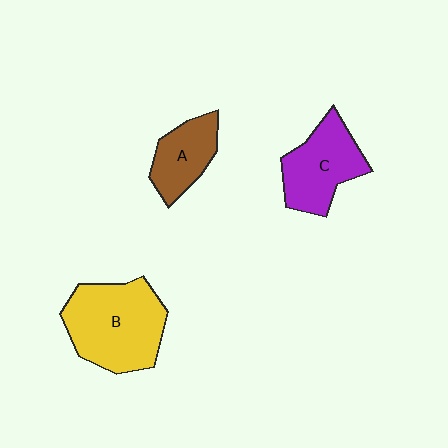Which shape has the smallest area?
Shape A (brown).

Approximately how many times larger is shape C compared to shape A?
Approximately 1.4 times.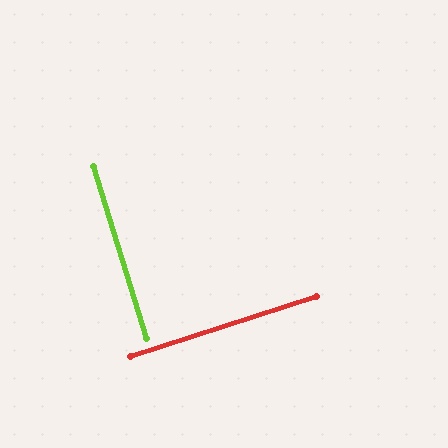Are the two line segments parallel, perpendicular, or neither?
Perpendicular — they meet at approximately 89°.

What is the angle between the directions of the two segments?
Approximately 89 degrees.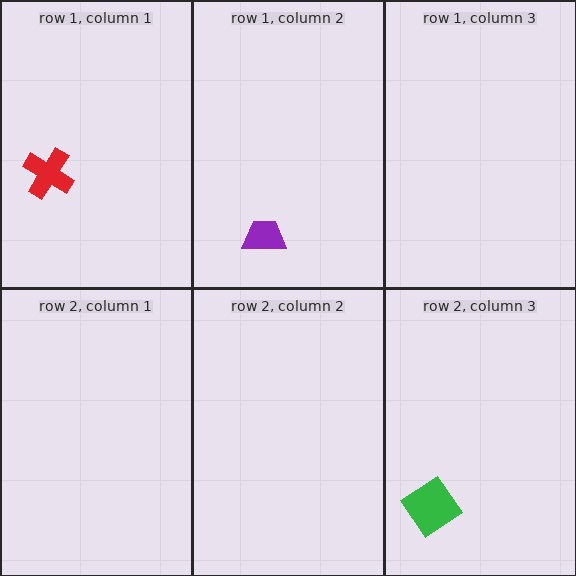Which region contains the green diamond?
The row 2, column 3 region.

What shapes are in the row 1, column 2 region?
The purple trapezoid.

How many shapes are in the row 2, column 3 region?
1.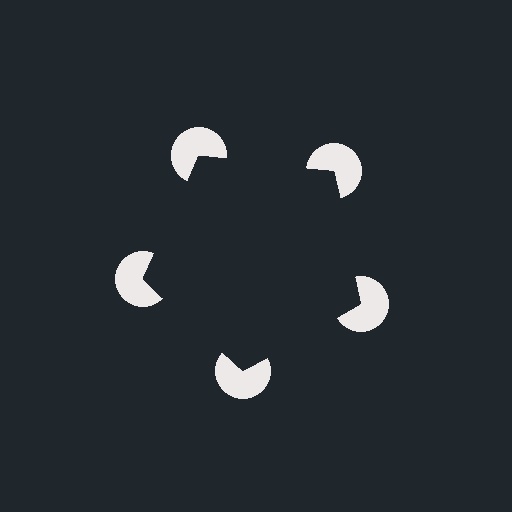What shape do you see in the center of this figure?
An illusory pentagon — its edges are inferred from the aligned wedge cuts in the pac-man discs, not physically drawn.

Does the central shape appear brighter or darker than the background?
It typically appears slightly darker than the background, even though no actual brightness change is drawn.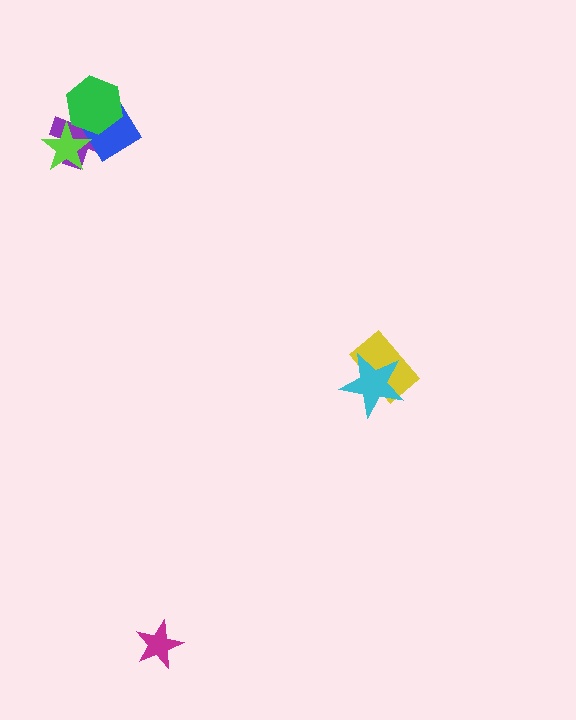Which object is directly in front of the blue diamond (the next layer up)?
The green hexagon is directly in front of the blue diamond.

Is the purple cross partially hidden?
Yes, it is partially covered by another shape.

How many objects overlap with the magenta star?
0 objects overlap with the magenta star.